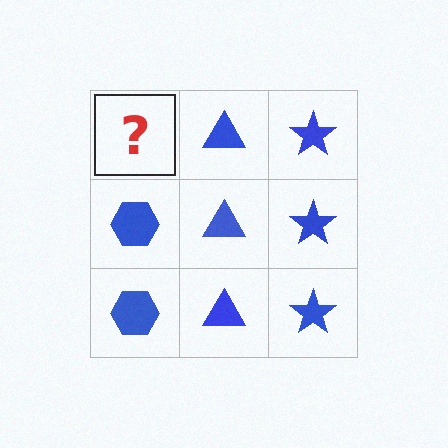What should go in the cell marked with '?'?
The missing cell should contain a blue hexagon.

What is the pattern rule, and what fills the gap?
The rule is that each column has a consistent shape. The gap should be filled with a blue hexagon.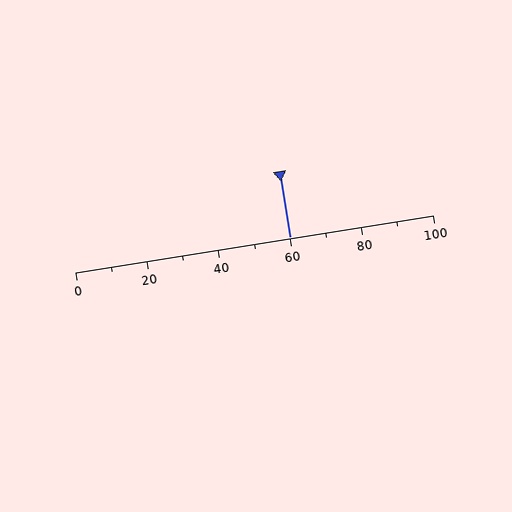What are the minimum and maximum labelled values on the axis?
The axis runs from 0 to 100.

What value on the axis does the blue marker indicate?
The marker indicates approximately 60.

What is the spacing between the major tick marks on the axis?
The major ticks are spaced 20 apart.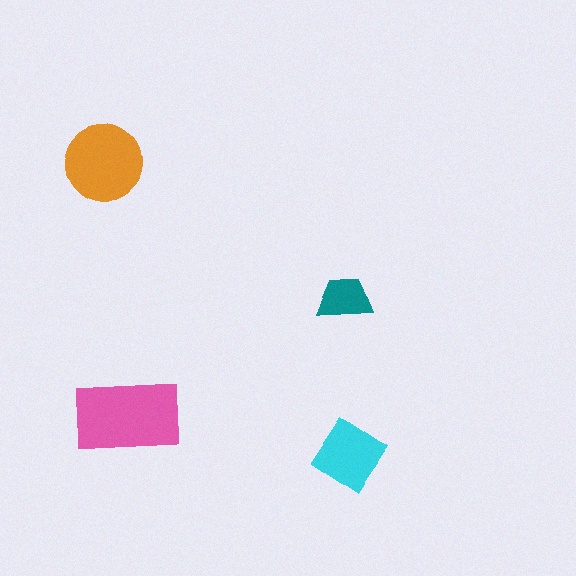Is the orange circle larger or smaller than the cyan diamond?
Larger.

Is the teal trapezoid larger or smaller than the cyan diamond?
Smaller.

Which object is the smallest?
The teal trapezoid.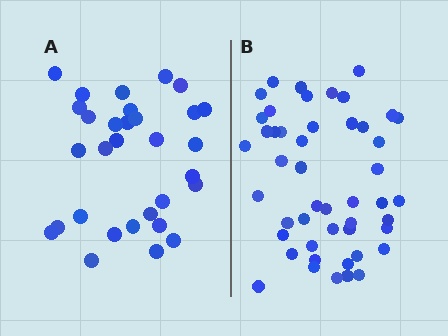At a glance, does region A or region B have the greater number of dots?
Region B (the right region) has more dots.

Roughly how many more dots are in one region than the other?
Region B has approximately 15 more dots than region A.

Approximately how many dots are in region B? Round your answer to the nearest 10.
About 50 dots. (The exact count is 48, which rounds to 50.)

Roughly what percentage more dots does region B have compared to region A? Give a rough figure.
About 55% more.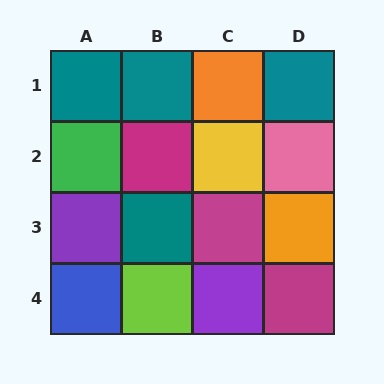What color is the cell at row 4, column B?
Lime.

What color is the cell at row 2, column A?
Green.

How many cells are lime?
1 cell is lime.